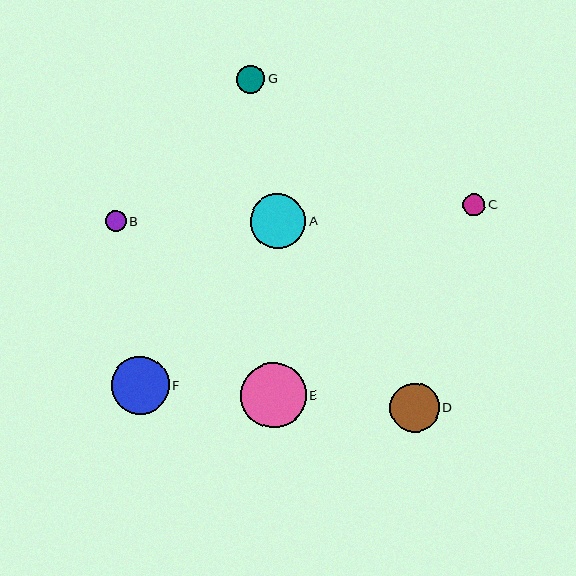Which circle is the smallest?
Circle B is the smallest with a size of approximately 21 pixels.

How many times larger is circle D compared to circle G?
Circle D is approximately 1.8 times the size of circle G.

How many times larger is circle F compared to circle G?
Circle F is approximately 2.0 times the size of circle G.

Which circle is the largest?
Circle E is the largest with a size of approximately 65 pixels.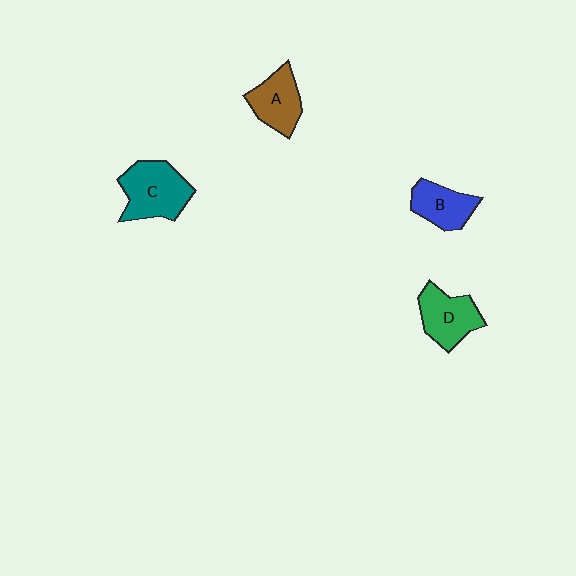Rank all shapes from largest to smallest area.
From largest to smallest: C (teal), D (green), A (brown), B (blue).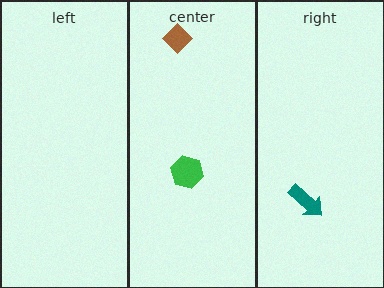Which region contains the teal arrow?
The right region.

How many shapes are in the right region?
1.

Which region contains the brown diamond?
The center region.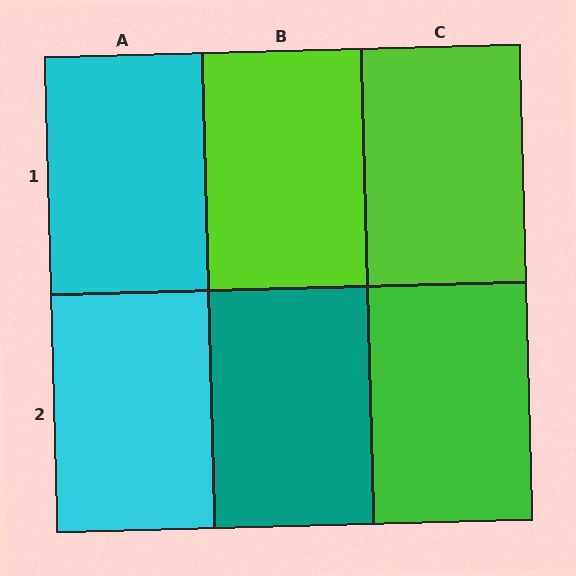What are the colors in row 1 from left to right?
Cyan, lime, lime.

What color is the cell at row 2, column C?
Green.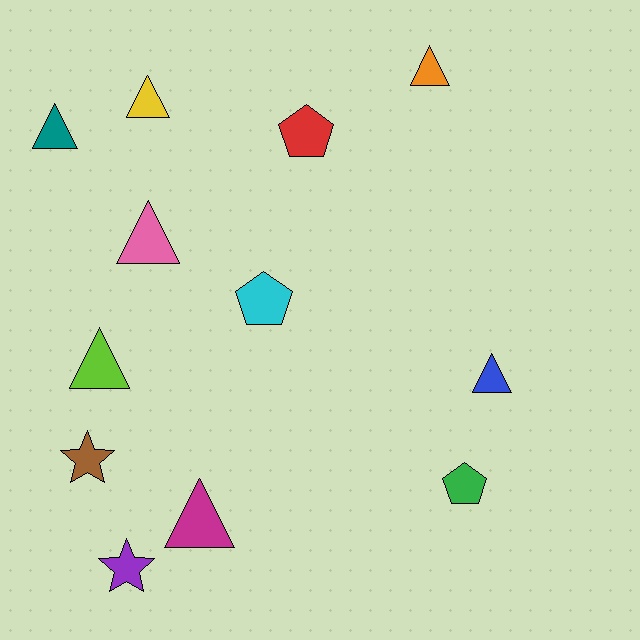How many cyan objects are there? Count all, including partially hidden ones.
There is 1 cyan object.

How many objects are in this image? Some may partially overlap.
There are 12 objects.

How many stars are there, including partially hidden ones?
There are 2 stars.